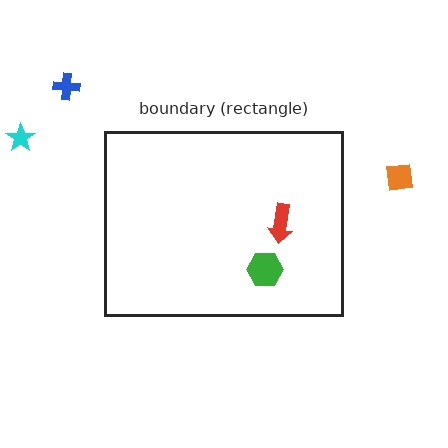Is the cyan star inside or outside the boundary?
Outside.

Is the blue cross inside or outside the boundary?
Outside.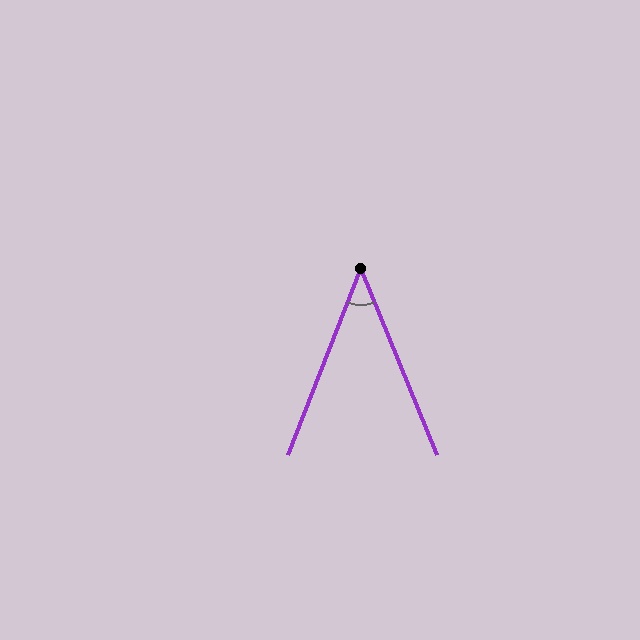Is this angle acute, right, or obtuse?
It is acute.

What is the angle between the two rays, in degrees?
Approximately 44 degrees.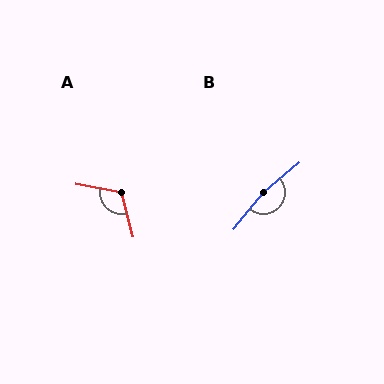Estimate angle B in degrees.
Approximately 169 degrees.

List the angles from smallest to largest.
A (115°), B (169°).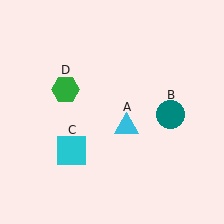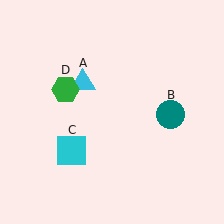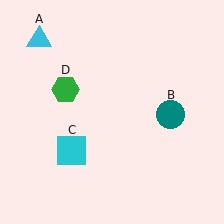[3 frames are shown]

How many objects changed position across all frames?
1 object changed position: cyan triangle (object A).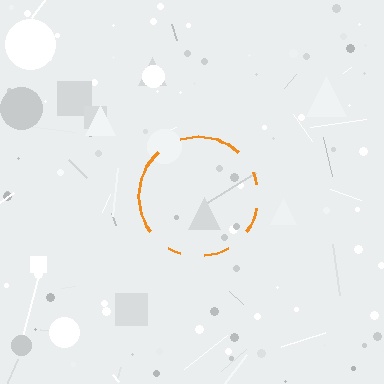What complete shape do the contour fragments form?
The contour fragments form a circle.